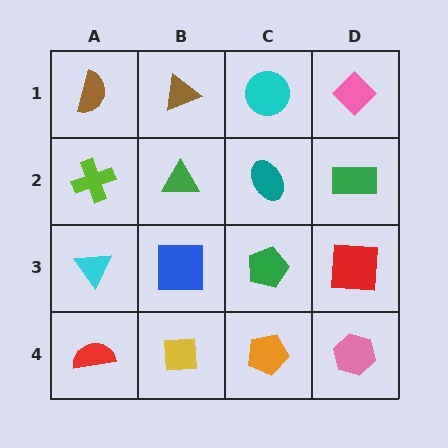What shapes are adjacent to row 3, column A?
A lime cross (row 2, column A), a red semicircle (row 4, column A), a blue square (row 3, column B).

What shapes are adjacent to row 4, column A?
A cyan triangle (row 3, column A), a yellow square (row 4, column B).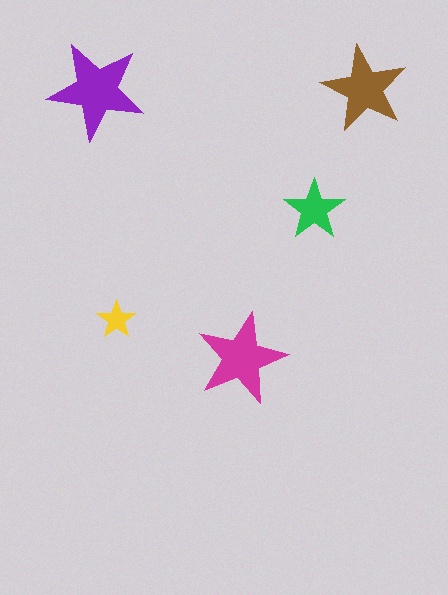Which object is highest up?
The brown star is topmost.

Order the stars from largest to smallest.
the purple one, the magenta one, the brown one, the green one, the yellow one.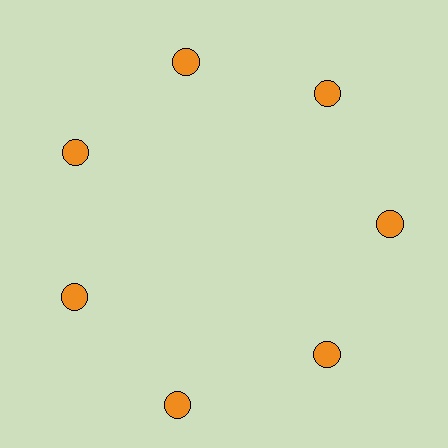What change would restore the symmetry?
The symmetry would be restored by moving it inward, back onto the ring so that all 7 circles sit at equal angles and equal distance from the center.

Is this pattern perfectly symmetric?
No. The 7 orange circles are arranged in a ring, but one element near the 6 o'clock position is pushed outward from the center, breaking the 7-fold rotational symmetry.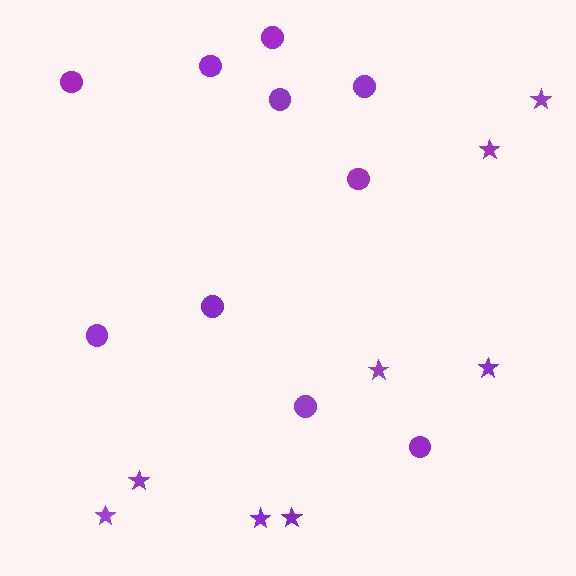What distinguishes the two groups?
There are 2 groups: one group of circles (10) and one group of stars (8).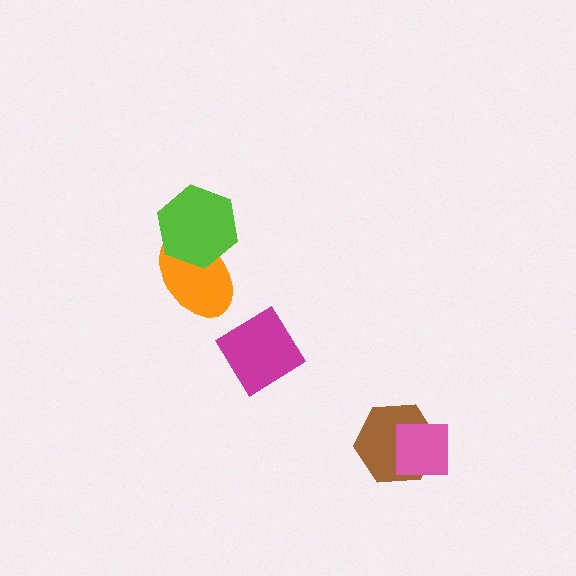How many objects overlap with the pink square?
1 object overlaps with the pink square.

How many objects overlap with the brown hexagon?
1 object overlaps with the brown hexagon.